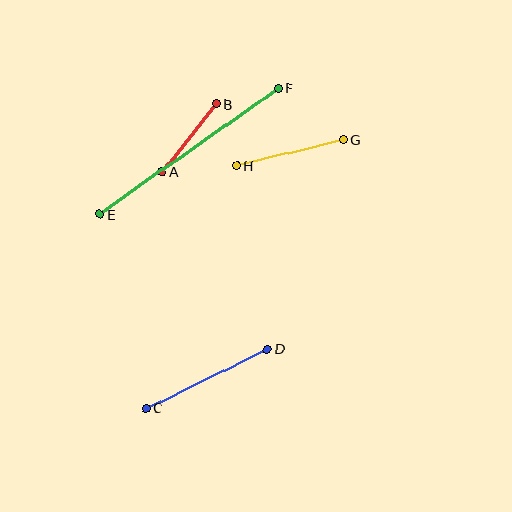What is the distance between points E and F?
The distance is approximately 219 pixels.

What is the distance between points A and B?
The distance is approximately 87 pixels.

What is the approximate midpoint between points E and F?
The midpoint is at approximately (189, 151) pixels.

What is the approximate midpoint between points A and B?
The midpoint is at approximately (189, 138) pixels.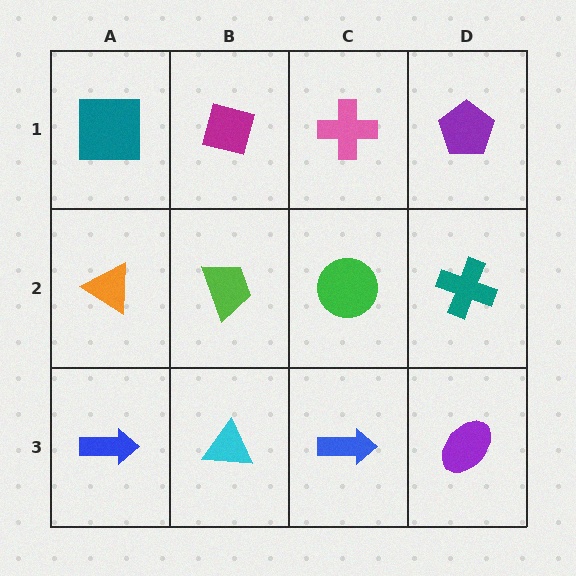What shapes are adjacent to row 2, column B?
A magenta square (row 1, column B), a cyan triangle (row 3, column B), an orange triangle (row 2, column A), a green circle (row 2, column C).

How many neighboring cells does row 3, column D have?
2.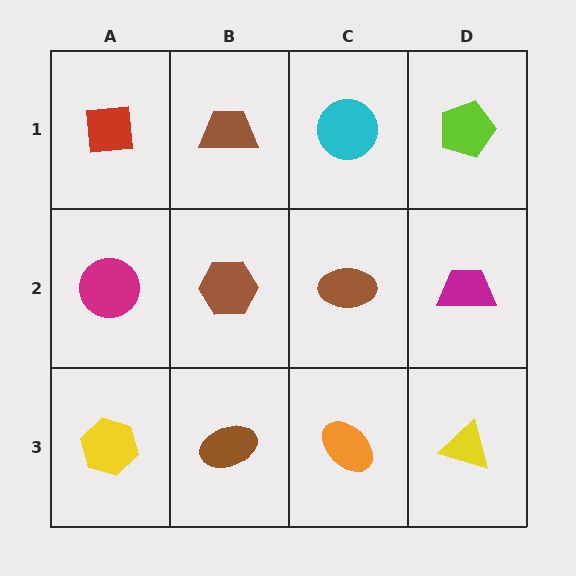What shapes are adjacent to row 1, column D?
A magenta trapezoid (row 2, column D), a cyan circle (row 1, column C).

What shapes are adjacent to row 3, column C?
A brown ellipse (row 2, column C), a brown ellipse (row 3, column B), a yellow triangle (row 3, column D).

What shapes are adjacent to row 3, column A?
A magenta circle (row 2, column A), a brown ellipse (row 3, column B).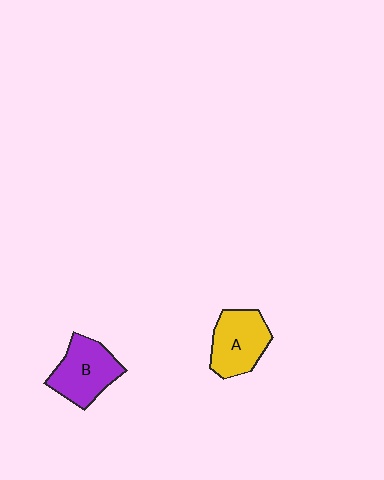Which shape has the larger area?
Shape B (purple).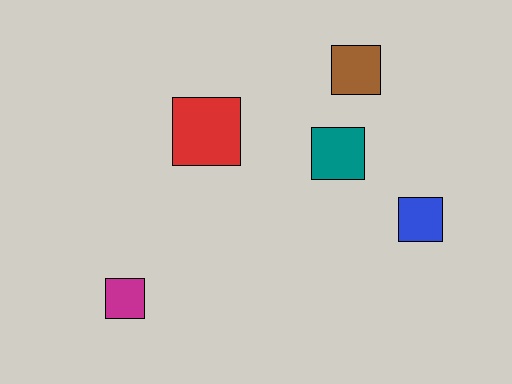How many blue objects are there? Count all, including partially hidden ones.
There is 1 blue object.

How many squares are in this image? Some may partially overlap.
There are 5 squares.